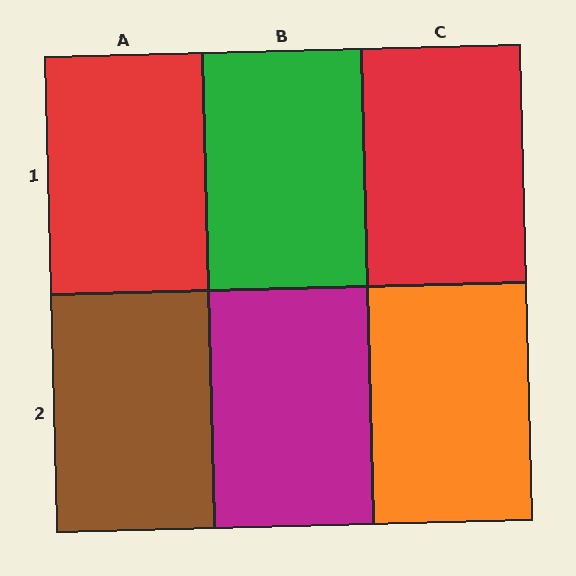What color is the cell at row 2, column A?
Brown.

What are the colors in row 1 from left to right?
Red, green, red.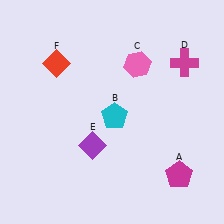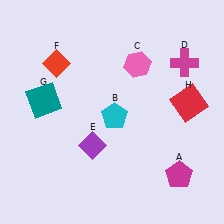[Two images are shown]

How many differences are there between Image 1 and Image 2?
There are 2 differences between the two images.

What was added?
A teal square (G), a red square (H) were added in Image 2.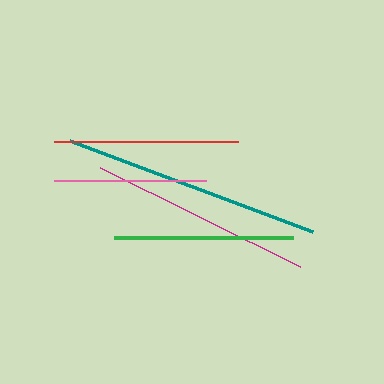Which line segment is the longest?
The teal line is the longest at approximately 260 pixels.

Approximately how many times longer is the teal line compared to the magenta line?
The teal line is approximately 1.2 times the length of the magenta line.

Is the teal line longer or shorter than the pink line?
The teal line is longer than the pink line.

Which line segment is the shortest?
The pink line is the shortest at approximately 152 pixels.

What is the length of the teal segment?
The teal segment is approximately 260 pixels long.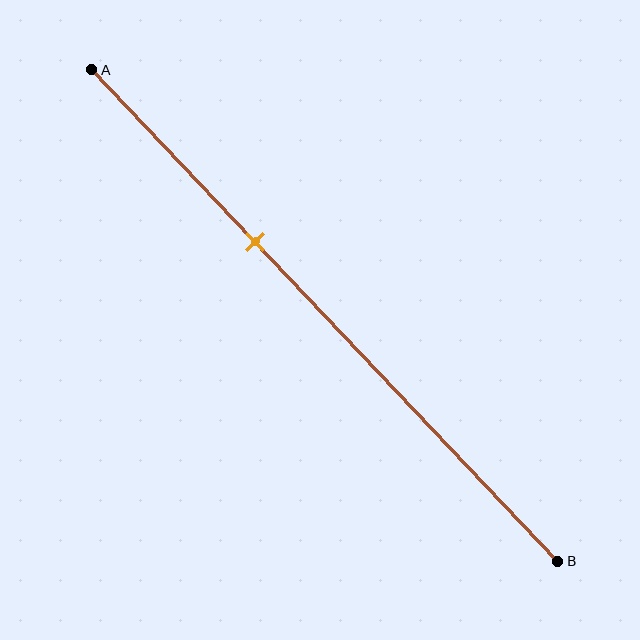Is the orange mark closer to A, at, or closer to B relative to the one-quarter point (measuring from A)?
The orange mark is closer to point B than the one-quarter point of segment AB.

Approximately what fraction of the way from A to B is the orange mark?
The orange mark is approximately 35% of the way from A to B.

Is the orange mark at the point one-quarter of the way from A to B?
No, the mark is at about 35% from A, not at the 25% one-quarter point.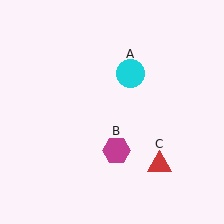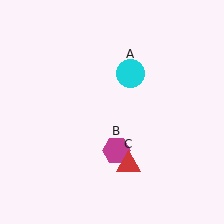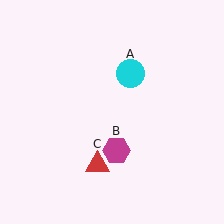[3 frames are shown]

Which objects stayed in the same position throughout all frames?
Cyan circle (object A) and magenta hexagon (object B) remained stationary.